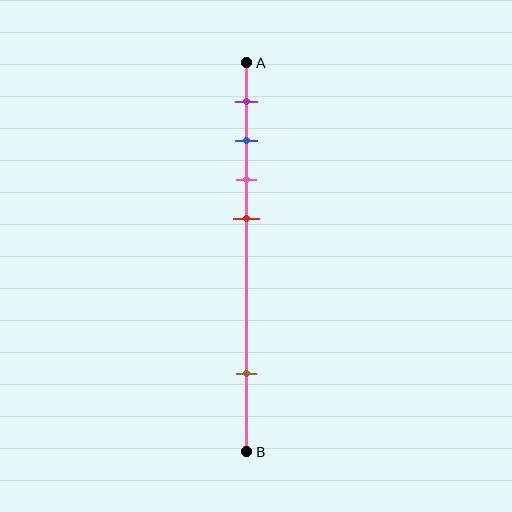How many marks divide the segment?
There are 5 marks dividing the segment.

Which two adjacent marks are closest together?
The blue and pink marks are the closest adjacent pair.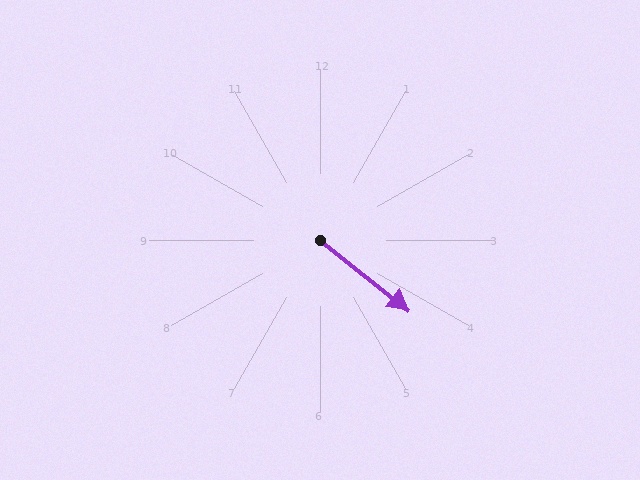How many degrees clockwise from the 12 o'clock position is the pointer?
Approximately 128 degrees.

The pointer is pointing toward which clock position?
Roughly 4 o'clock.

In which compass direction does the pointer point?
Southeast.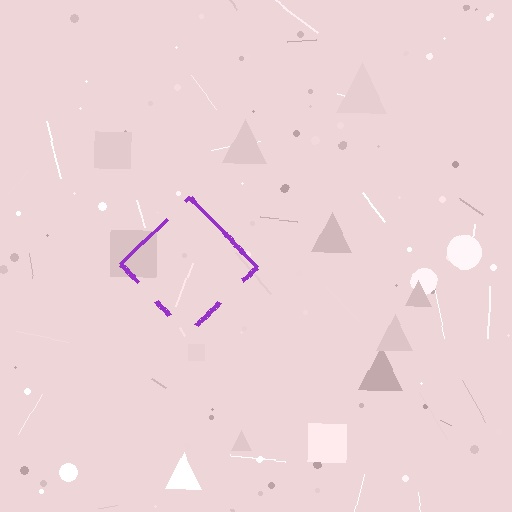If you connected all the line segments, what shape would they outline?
They would outline a diamond.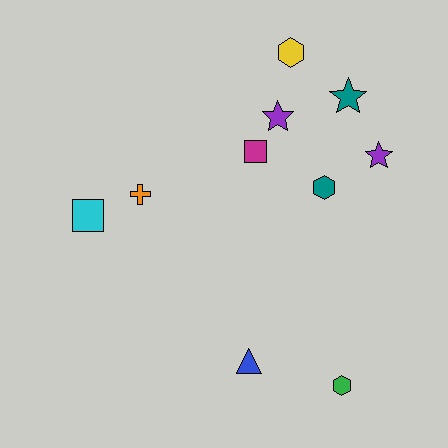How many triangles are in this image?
There is 1 triangle.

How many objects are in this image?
There are 10 objects.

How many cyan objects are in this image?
There is 1 cyan object.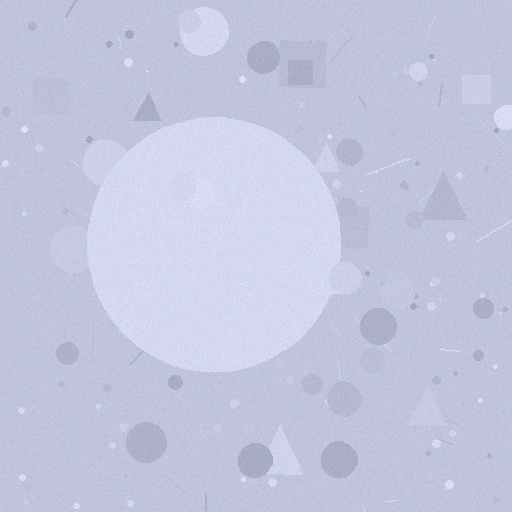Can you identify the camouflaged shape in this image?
The camouflaged shape is a circle.